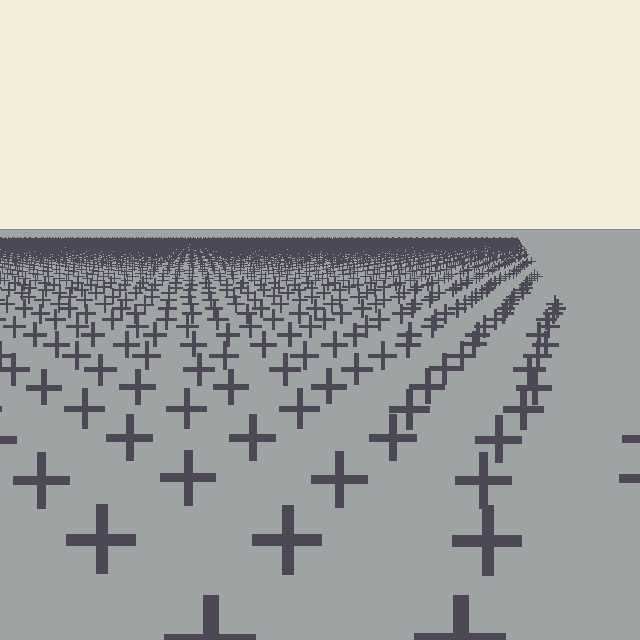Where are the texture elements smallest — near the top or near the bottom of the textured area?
Near the top.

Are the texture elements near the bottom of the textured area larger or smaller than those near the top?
Larger. Near the bottom, elements are closer to the viewer and appear at a bigger on-screen size.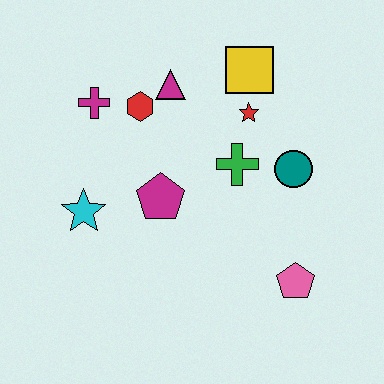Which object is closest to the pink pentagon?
The teal circle is closest to the pink pentagon.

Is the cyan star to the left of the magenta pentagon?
Yes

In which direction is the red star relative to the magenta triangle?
The red star is to the right of the magenta triangle.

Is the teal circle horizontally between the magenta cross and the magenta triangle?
No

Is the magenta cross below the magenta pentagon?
No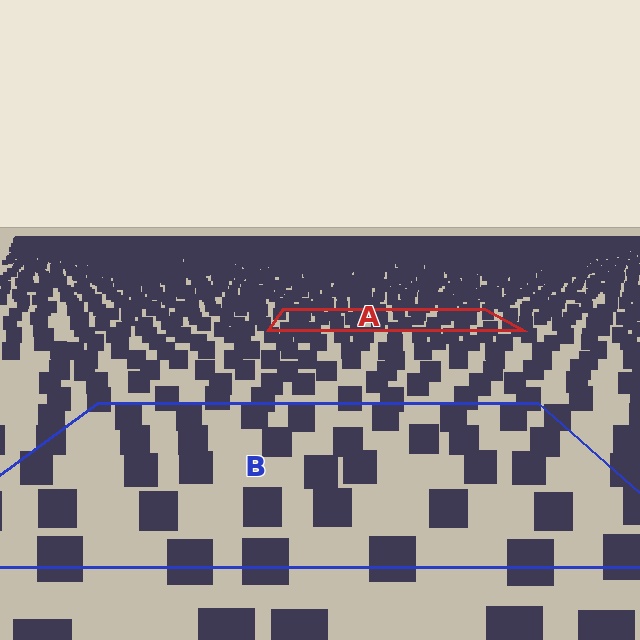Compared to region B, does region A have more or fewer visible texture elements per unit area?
Region A has more texture elements per unit area — they are packed more densely because it is farther away.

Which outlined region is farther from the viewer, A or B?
Region A is farther from the viewer — the texture elements inside it appear smaller and more densely packed.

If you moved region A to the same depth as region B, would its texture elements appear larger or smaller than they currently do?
They would appear larger. At a closer depth, the same texture elements are projected at a bigger on-screen size.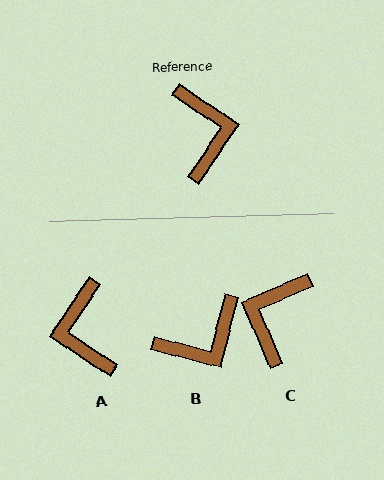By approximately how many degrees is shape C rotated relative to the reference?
Approximately 147 degrees counter-clockwise.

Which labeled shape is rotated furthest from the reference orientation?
A, about 180 degrees away.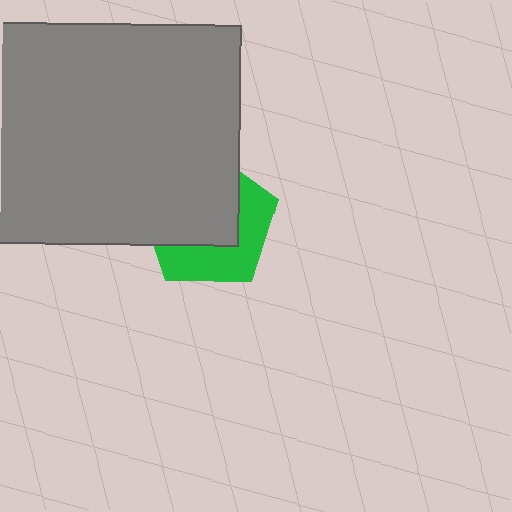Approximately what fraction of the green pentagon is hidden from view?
Roughly 58% of the green pentagon is hidden behind the gray rectangle.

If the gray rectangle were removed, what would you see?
You would see the complete green pentagon.